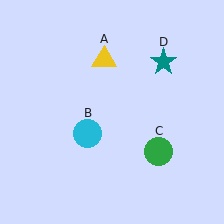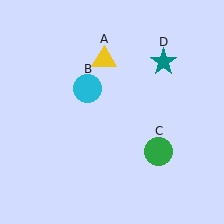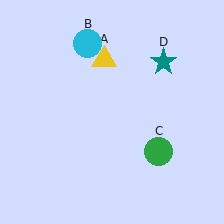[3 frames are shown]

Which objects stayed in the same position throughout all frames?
Yellow triangle (object A) and green circle (object C) and teal star (object D) remained stationary.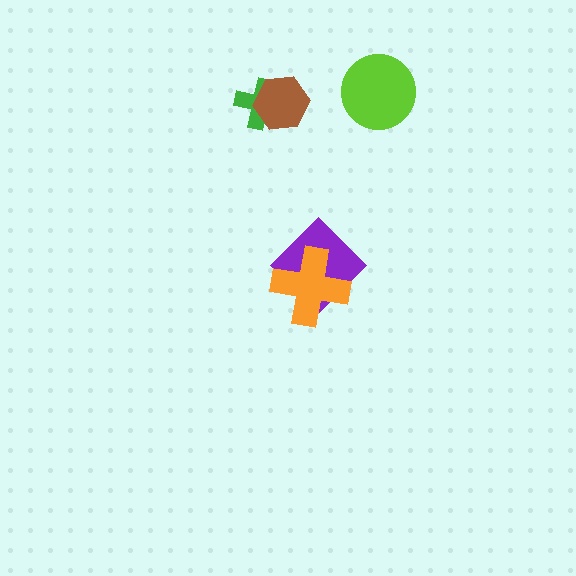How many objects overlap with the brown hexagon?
1 object overlaps with the brown hexagon.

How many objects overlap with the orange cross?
1 object overlaps with the orange cross.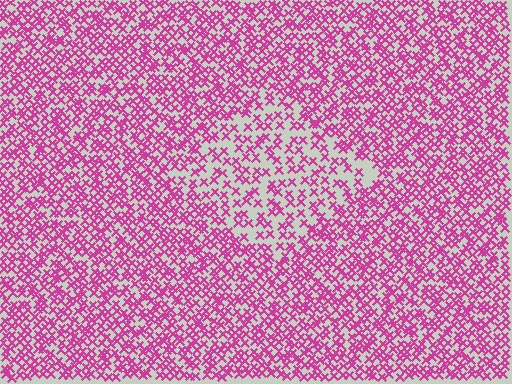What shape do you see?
I see a diamond.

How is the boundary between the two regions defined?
The boundary is defined by a change in element density (approximately 1.9x ratio). All elements are the same color, size, and shape.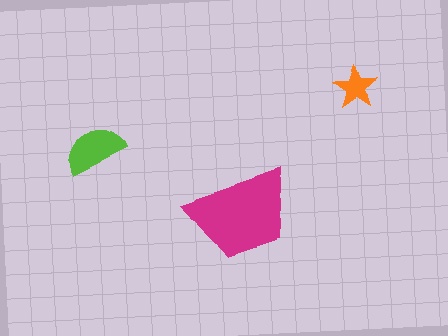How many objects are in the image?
There are 3 objects in the image.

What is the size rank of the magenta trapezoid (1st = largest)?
1st.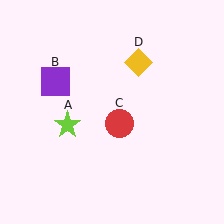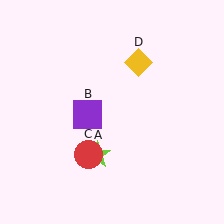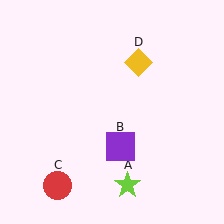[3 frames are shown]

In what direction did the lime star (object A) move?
The lime star (object A) moved down and to the right.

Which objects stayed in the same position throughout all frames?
Yellow diamond (object D) remained stationary.